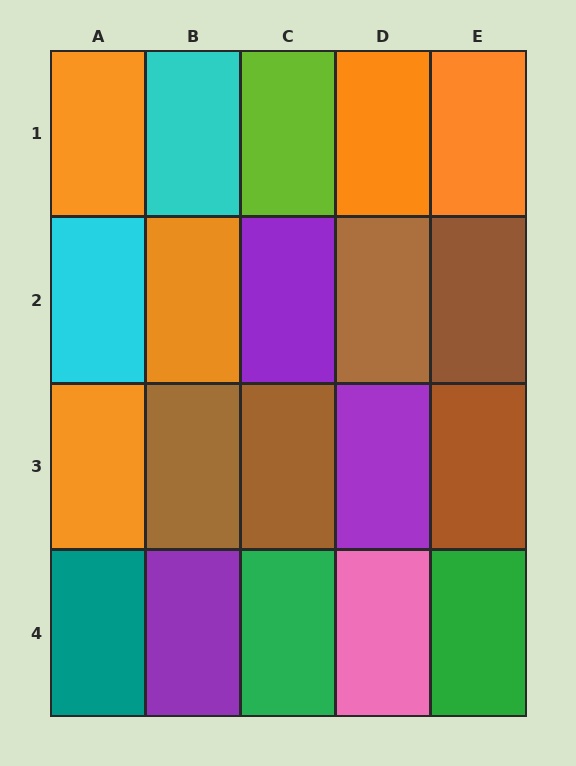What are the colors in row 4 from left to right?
Teal, purple, green, pink, green.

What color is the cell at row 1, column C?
Lime.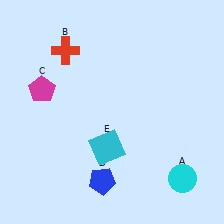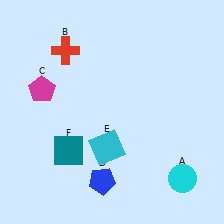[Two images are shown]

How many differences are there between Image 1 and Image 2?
There is 1 difference between the two images.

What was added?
A teal square (F) was added in Image 2.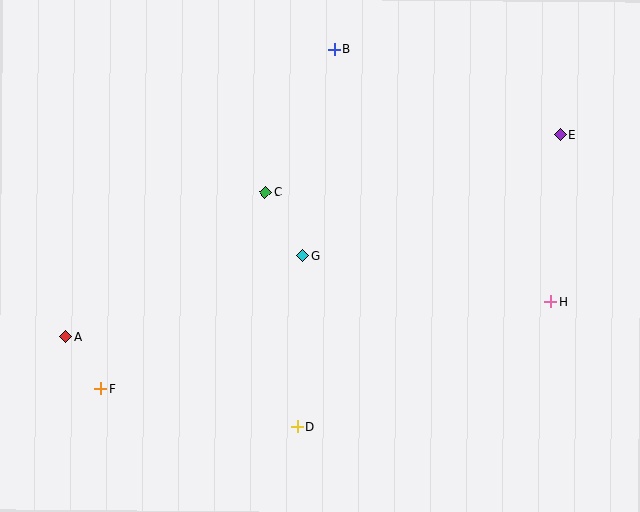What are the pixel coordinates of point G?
Point G is at (303, 255).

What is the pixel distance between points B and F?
The distance between B and F is 412 pixels.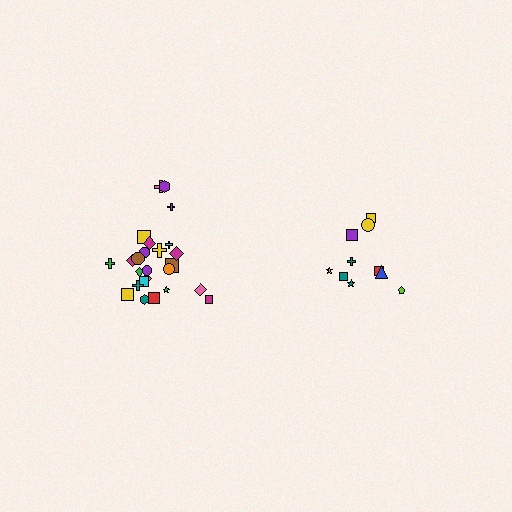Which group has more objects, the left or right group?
The left group.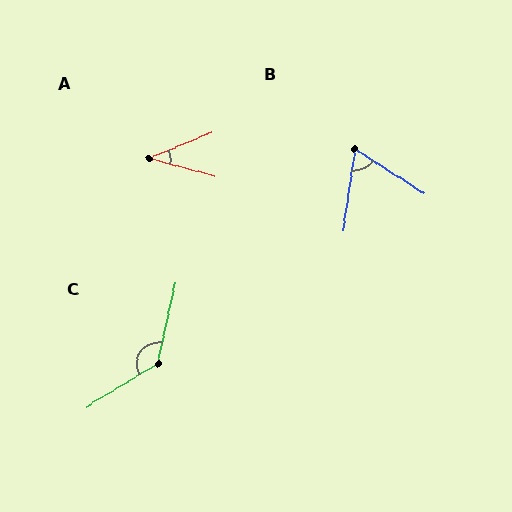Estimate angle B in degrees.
Approximately 65 degrees.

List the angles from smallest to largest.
A (38°), B (65°), C (134°).